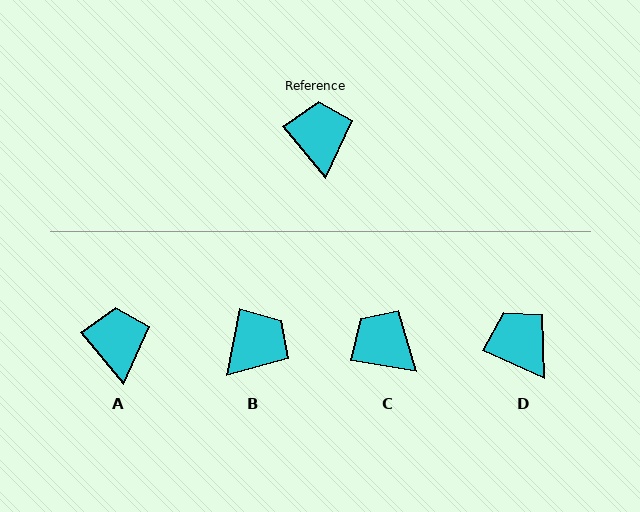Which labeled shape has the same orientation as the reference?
A.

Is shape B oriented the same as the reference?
No, it is off by about 51 degrees.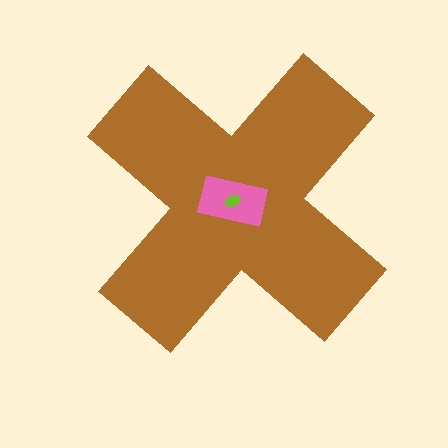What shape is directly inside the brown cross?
The pink rectangle.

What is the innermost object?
The lime ellipse.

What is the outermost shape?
The brown cross.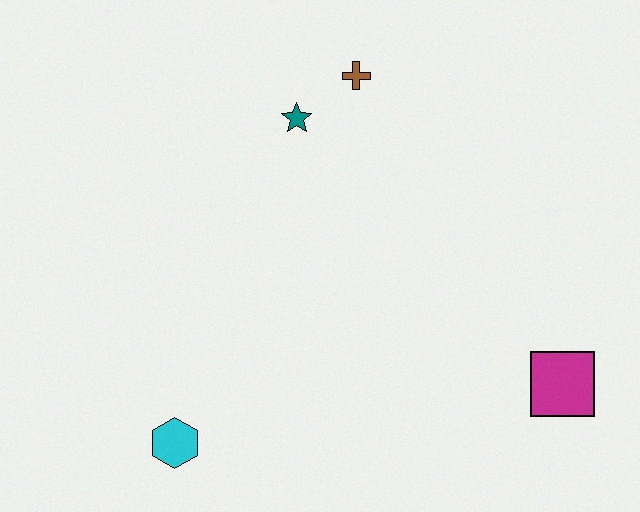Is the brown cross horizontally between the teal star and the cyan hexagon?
No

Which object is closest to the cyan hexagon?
The teal star is closest to the cyan hexagon.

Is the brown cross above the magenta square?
Yes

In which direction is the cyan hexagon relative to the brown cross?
The cyan hexagon is below the brown cross.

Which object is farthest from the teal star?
The magenta square is farthest from the teal star.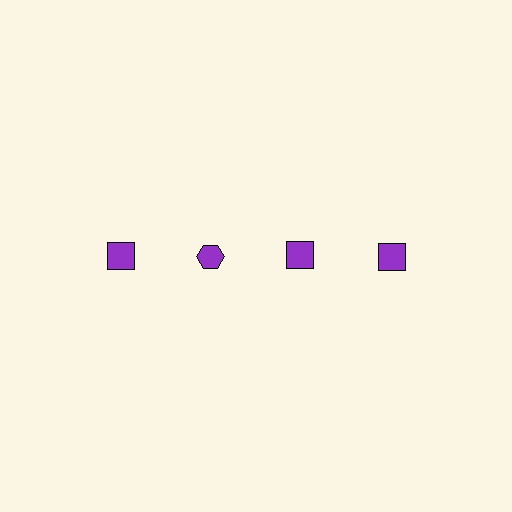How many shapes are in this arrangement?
There are 4 shapes arranged in a grid pattern.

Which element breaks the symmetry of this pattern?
The purple hexagon in the top row, second from left column breaks the symmetry. All other shapes are purple squares.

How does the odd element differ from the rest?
It has a different shape: hexagon instead of square.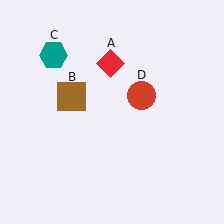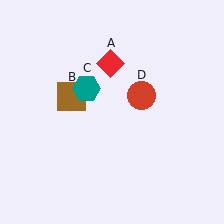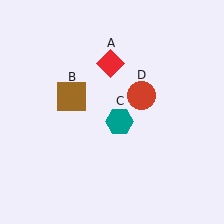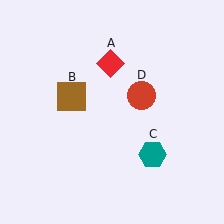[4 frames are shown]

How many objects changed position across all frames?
1 object changed position: teal hexagon (object C).